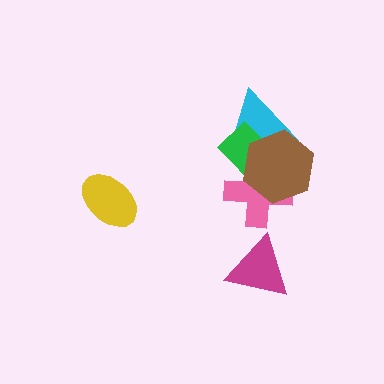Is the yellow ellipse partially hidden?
No, no other shape covers it.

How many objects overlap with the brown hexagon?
3 objects overlap with the brown hexagon.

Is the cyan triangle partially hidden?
Yes, it is partially covered by another shape.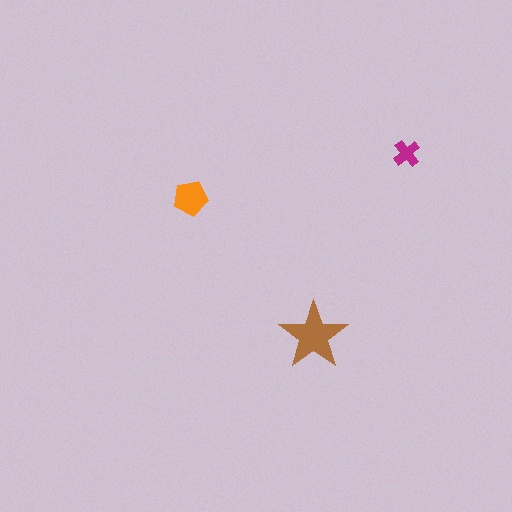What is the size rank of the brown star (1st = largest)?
1st.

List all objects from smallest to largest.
The magenta cross, the orange pentagon, the brown star.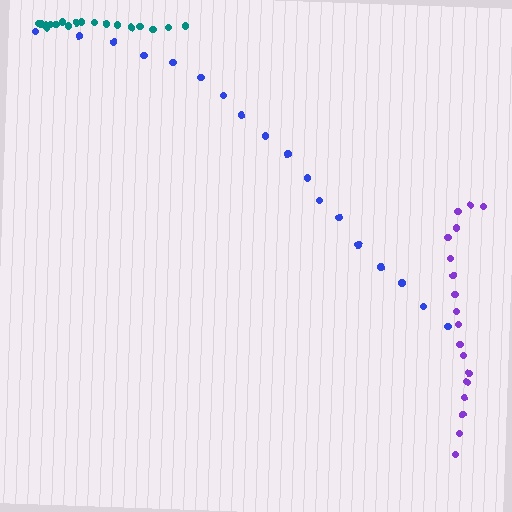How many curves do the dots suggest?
There are 3 distinct paths.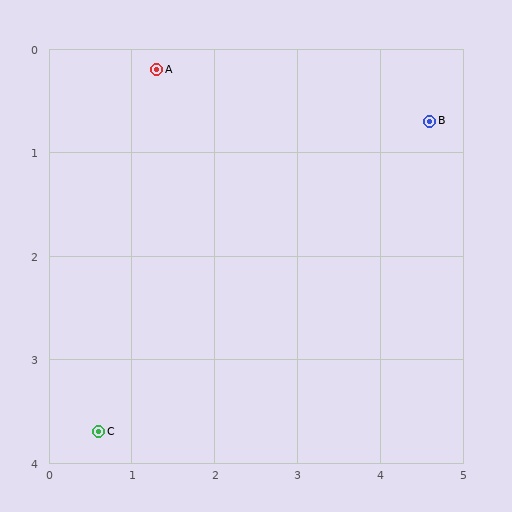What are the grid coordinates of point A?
Point A is at approximately (1.3, 0.2).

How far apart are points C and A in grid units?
Points C and A are about 3.6 grid units apart.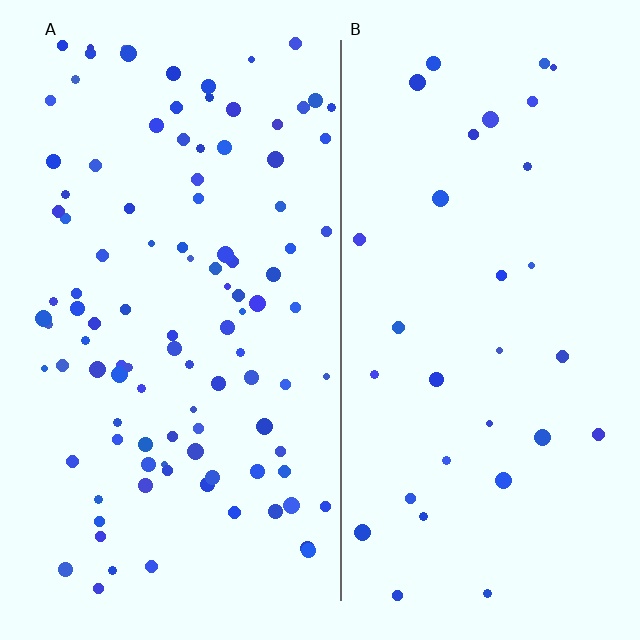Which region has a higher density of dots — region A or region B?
A (the left).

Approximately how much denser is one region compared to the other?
Approximately 3.3× — region A over region B.